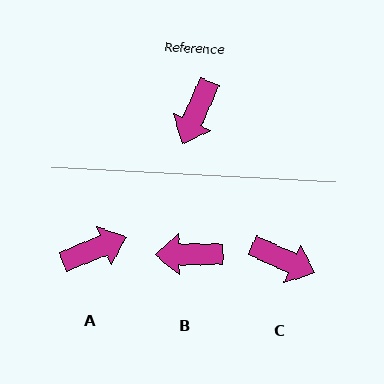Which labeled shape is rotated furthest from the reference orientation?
A, about 136 degrees away.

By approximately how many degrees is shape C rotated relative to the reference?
Approximately 90 degrees counter-clockwise.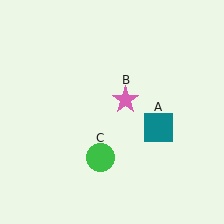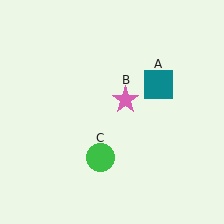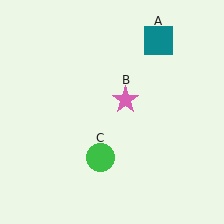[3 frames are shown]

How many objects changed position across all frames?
1 object changed position: teal square (object A).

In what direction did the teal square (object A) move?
The teal square (object A) moved up.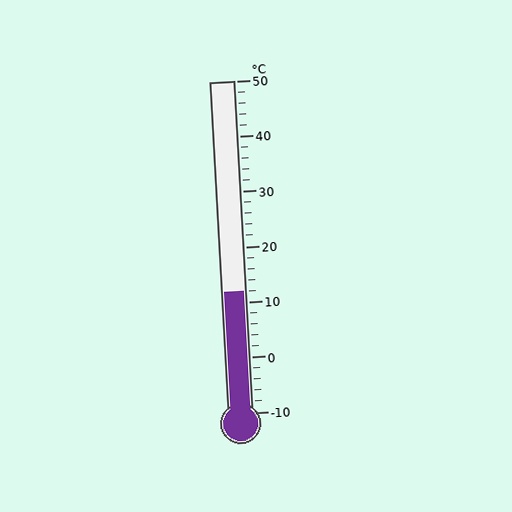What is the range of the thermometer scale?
The thermometer scale ranges from -10°C to 50°C.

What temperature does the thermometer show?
The thermometer shows approximately 12°C.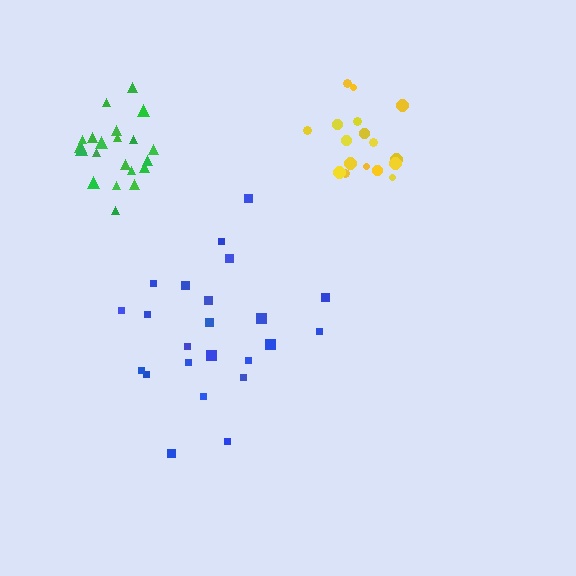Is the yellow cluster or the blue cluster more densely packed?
Yellow.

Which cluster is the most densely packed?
Green.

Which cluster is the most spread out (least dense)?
Blue.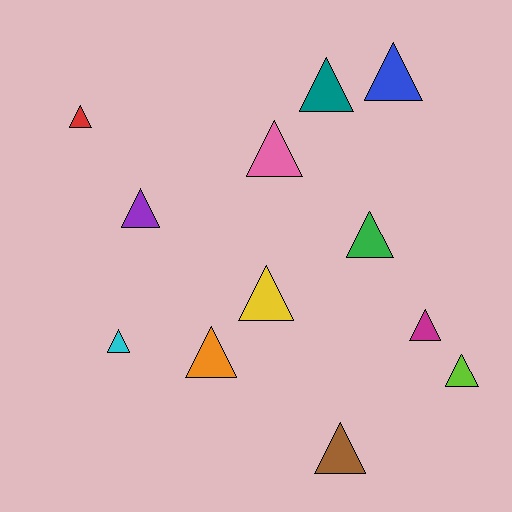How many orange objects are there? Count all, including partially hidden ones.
There is 1 orange object.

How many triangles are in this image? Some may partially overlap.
There are 12 triangles.